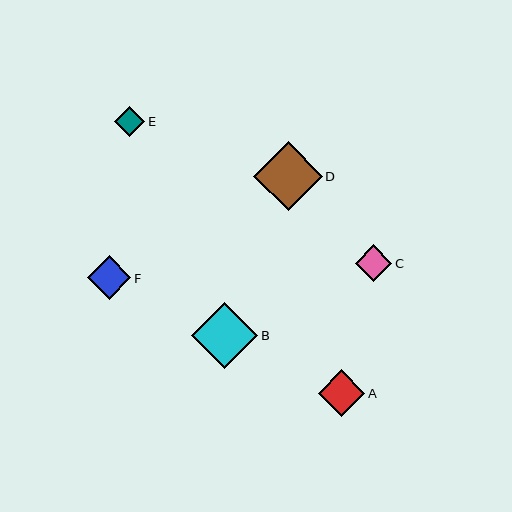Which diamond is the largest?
Diamond D is the largest with a size of approximately 69 pixels.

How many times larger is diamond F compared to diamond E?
Diamond F is approximately 1.4 times the size of diamond E.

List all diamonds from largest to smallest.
From largest to smallest: D, B, A, F, C, E.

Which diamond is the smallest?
Diamond E is the smallest with a size of approximately 30 pixels.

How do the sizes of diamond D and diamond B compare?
Diamond D and diamond B are approximately the same size.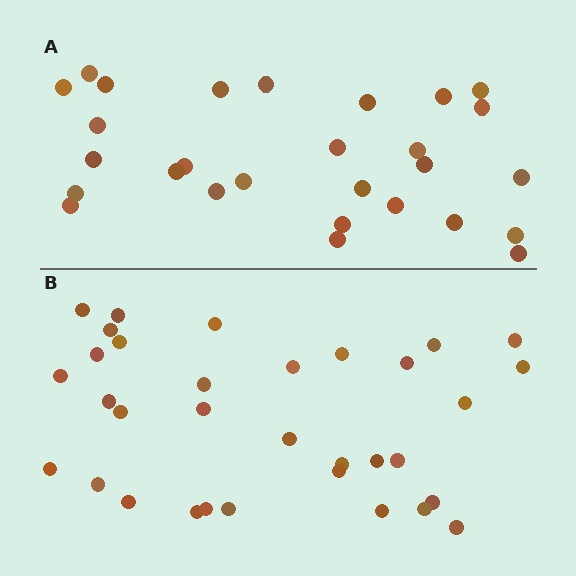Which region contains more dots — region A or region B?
Region B (the bottom region) has more dots.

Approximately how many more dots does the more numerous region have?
Region B has about 5 more dots than region A.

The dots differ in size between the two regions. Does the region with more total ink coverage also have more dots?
No. Region A has more total ink coverage because its dots are larger, but region B actually contains more individual dots. Total area can be misleading — the number of items is what matters here.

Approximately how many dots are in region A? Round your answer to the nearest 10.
About 30 dots. (The exact count is 28, which rounds to 30.)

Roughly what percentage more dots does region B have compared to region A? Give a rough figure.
About 20% more.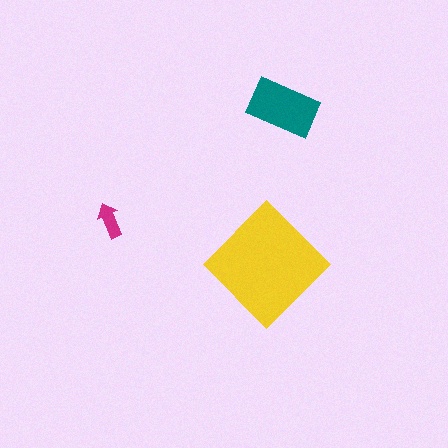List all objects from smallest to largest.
The magenta arrow, the teal rectangle, the yellow diamond.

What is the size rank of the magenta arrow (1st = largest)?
3rd.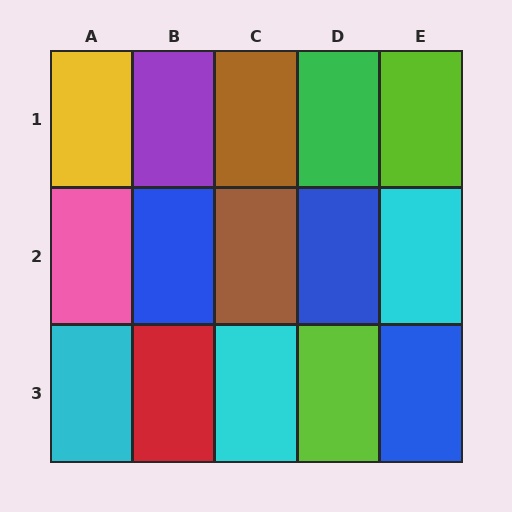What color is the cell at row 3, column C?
Cyan.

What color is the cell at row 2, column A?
Pink.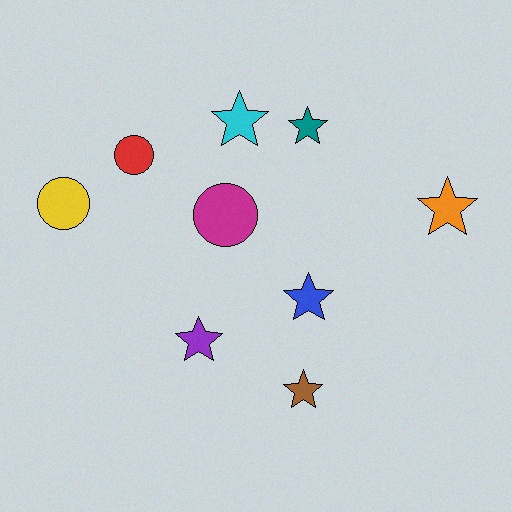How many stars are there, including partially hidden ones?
There are 6 stars.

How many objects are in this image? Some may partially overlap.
There are 9 objects.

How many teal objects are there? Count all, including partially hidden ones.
There is 1 teal object.